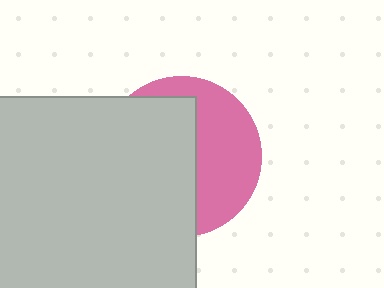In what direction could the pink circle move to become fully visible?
The pink circle could move right. That would shift it out from behind the light gray square entirely.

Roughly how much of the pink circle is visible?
A small part of it is visible (roughly 42%).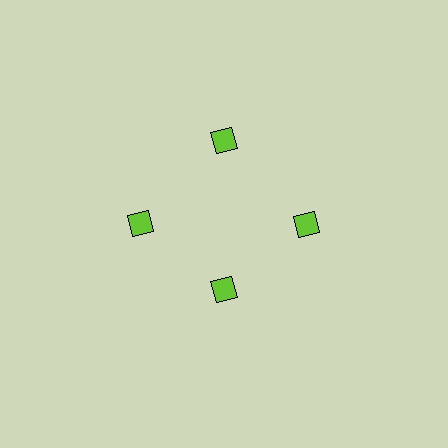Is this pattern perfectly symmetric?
No. The 4 lime squares are arranged in a ring, but one element near the 6 o'clock position is pulled inward toward the center, breaking the 4-fold rotational symmetry.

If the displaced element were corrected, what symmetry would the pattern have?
It would have 4-fold rotational symmetry — the pattern would map onto itself every 90 degrees.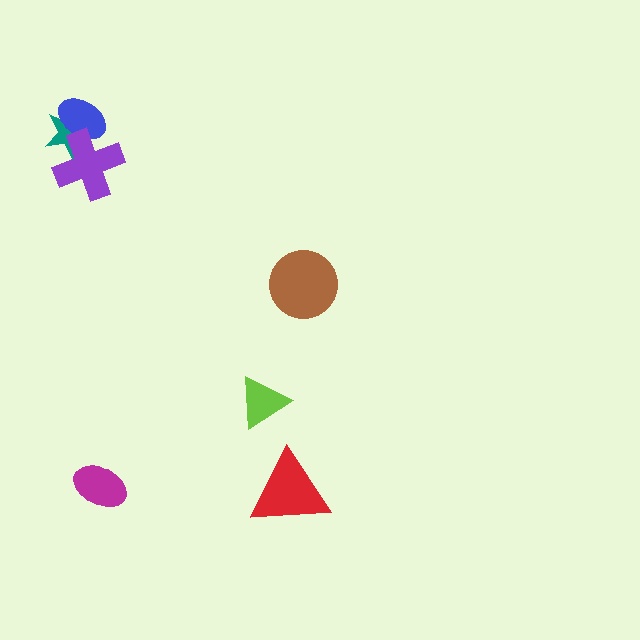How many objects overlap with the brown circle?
0 objects overlap with the brown circle.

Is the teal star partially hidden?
Yes, it is partially covered by another shape.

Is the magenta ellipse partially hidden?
No, no other shape covers it.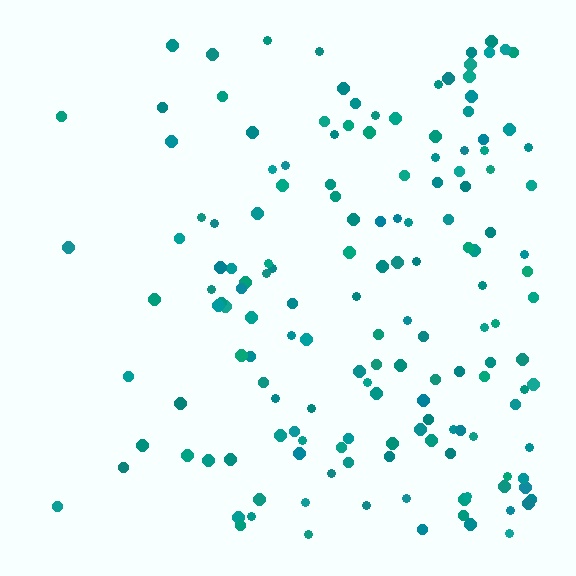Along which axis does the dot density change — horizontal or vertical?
Horizontal.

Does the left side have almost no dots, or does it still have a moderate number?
Still a moderate number, just noticeably fewer than the right.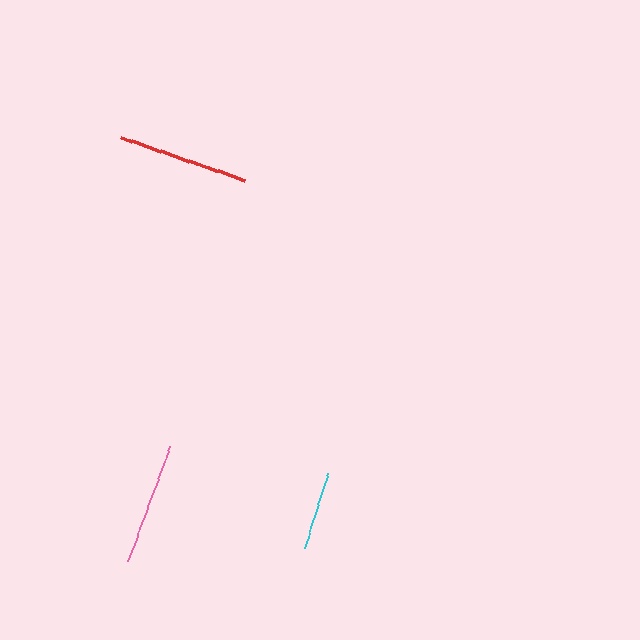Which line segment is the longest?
The red line is the longest at approximately 131 pixels.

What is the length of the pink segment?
The pink segment is approximately 121 pixels long.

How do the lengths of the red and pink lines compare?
The red and pink lines are approximately the same length.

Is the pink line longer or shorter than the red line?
The red line is longer than the pink line.